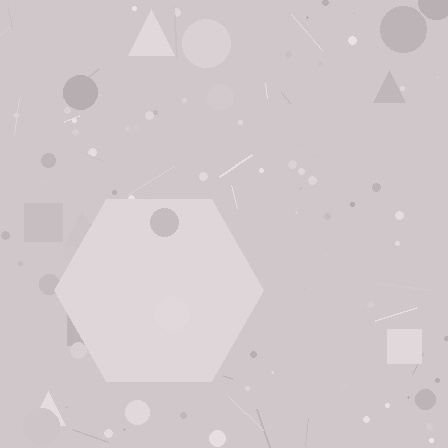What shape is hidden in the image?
A hexagon is hidden in the image.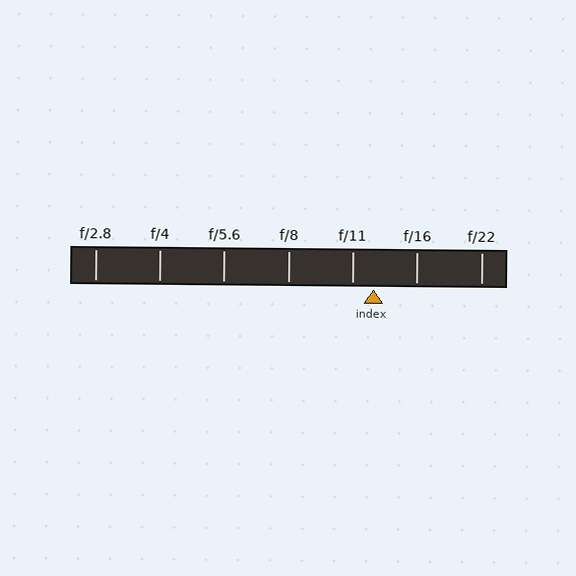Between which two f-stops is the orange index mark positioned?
The index mark is between f/11 and f/16.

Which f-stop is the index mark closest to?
The index mark is closest to f/11.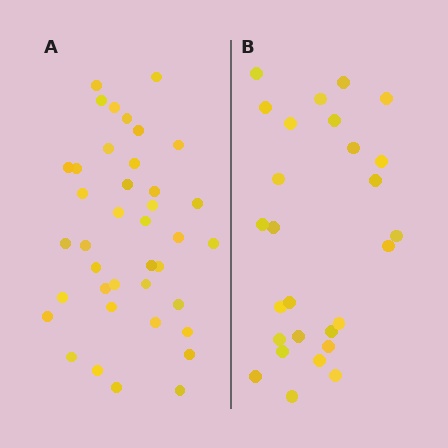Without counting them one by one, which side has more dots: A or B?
Region A (the left region) has more dots.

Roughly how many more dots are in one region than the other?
Region A has roughly 12 or so more dots than region B.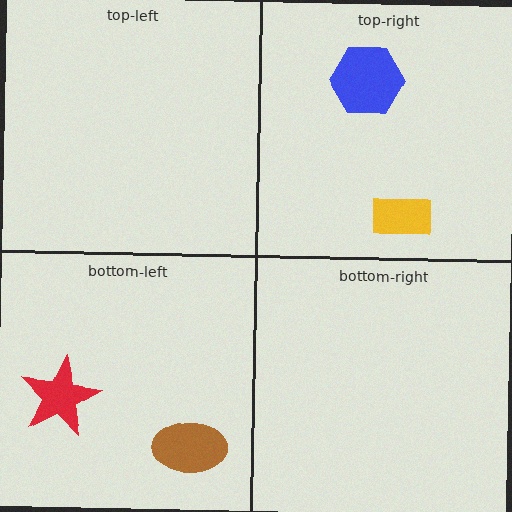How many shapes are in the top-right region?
2.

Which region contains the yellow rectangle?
The top-right region.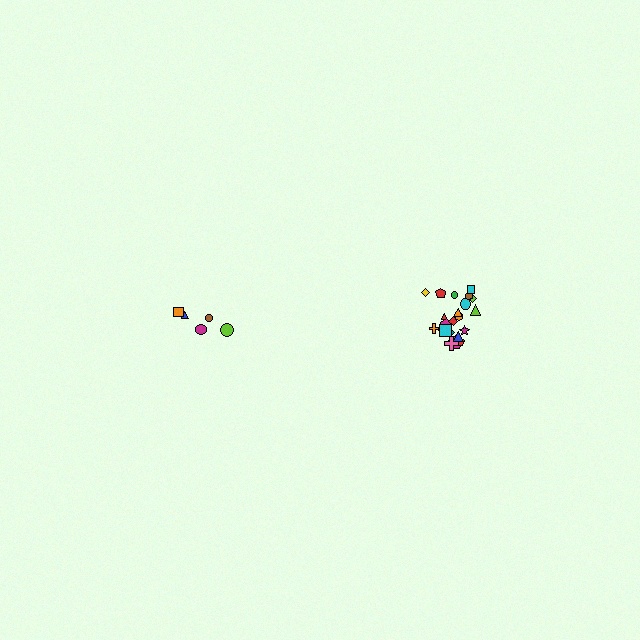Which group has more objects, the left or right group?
The right group.